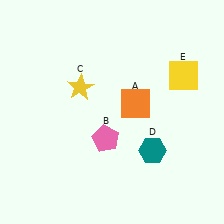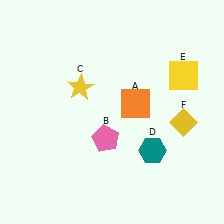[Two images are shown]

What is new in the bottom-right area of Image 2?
A yellow diamond (F) was added in the bottom-right area of Image 2.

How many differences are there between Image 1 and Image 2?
There is 1 difference between the two images.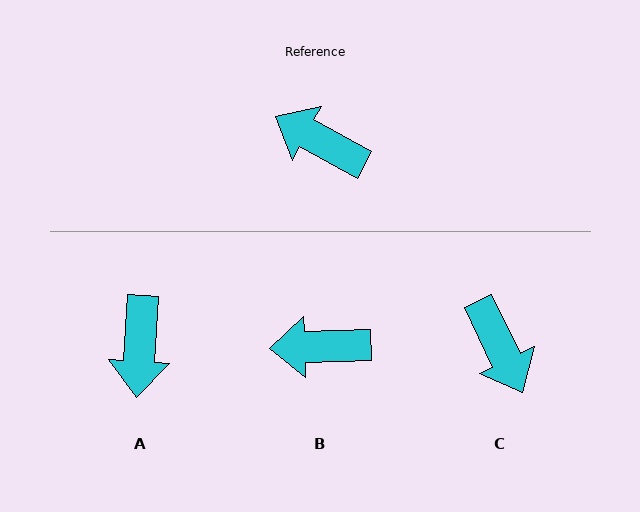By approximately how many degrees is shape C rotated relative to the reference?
Approximately 144 degrees counter-clockwise.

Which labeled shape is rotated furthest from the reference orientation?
C, about 144 degrees away.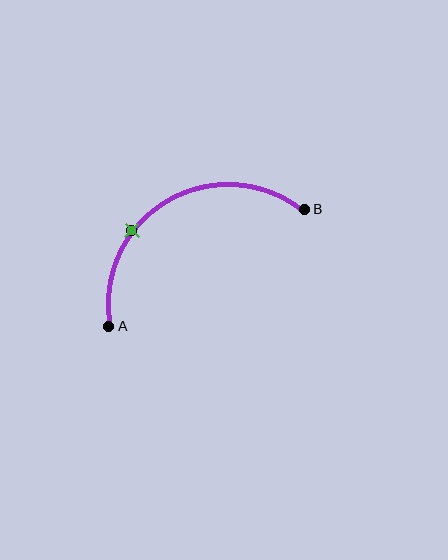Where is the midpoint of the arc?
The arc midpoint is the point on the curve farthest from the straight line joining A and B. It sits above that line.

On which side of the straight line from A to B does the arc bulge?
The arc bulges above the straight line connecting A and B.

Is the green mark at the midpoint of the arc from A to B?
No. The green mark lies on the arc but is closer to endpoint A. The arc midpoint would be at the point on the curve equidistant along the arc from both A and B.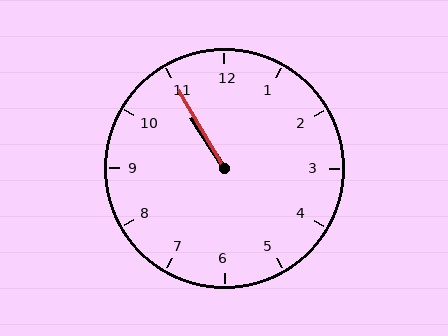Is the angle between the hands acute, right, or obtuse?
It is acute.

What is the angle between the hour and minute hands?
Approximately 2 degrees.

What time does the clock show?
10:55.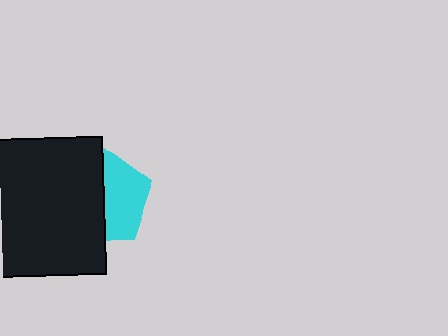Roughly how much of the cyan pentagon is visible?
About half of it is visible (roughly 49%).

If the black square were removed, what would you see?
You would see the complete cyan pentagon.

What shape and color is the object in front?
The object in front is a black square.